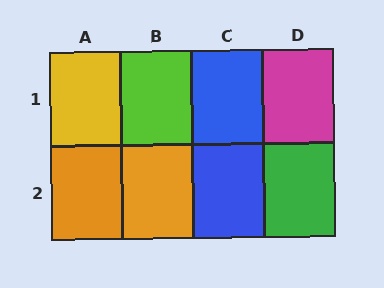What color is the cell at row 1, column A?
Yellow.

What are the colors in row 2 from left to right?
Orange, orange, blue, green.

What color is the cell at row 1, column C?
Blue.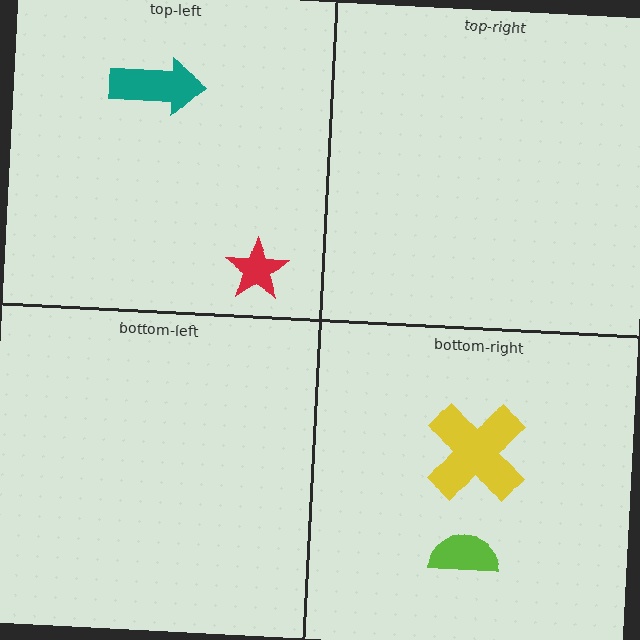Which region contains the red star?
The top-left region.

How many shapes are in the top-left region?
2.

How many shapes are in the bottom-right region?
2.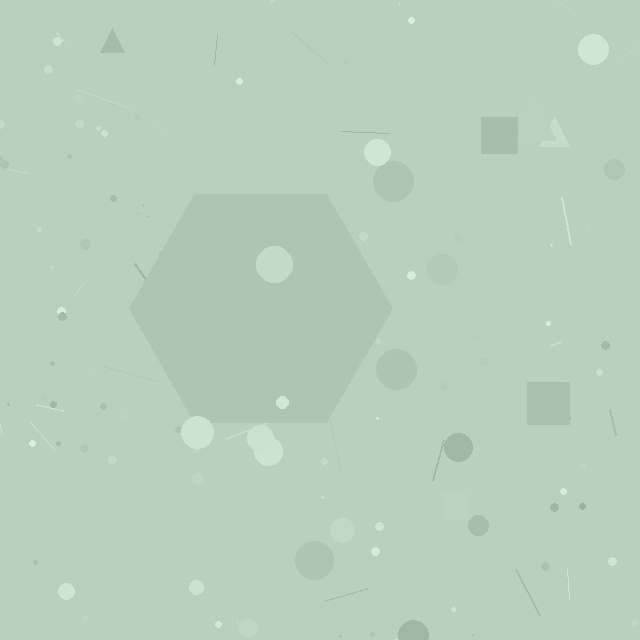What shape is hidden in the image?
A hexagon is hidden in the image.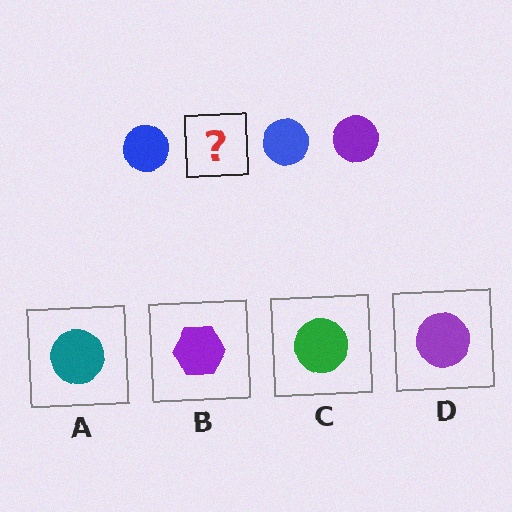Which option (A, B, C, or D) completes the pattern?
D.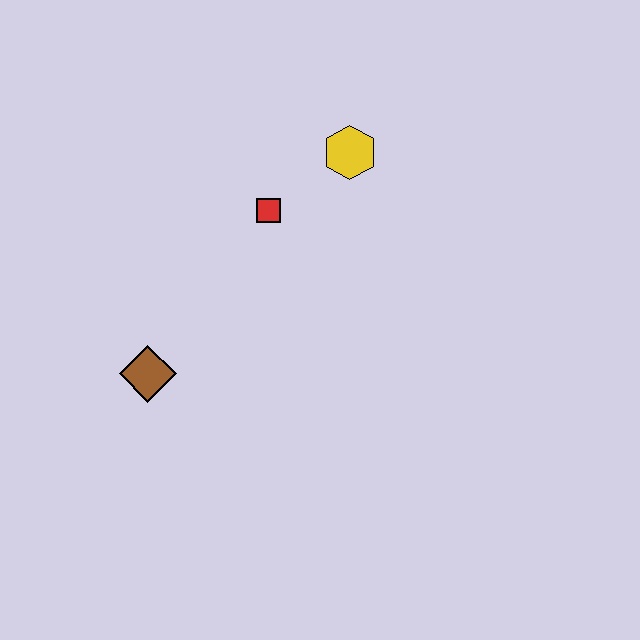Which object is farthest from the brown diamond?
The yellow hexagon is farthest from the brown diamond.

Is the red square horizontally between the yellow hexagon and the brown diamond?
Yes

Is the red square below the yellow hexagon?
Yes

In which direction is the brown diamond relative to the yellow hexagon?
The brown diamond is below the yellow hexagon.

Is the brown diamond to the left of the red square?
Yes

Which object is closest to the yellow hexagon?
The red square is closest to the yellow hexagon.